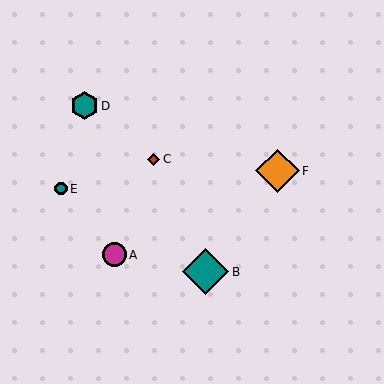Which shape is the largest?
The teal diamond (labeled B) is the largest.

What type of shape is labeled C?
Shape C is a red diamond.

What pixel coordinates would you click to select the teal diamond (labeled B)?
Click at (205, 272) to select the teal diamond B.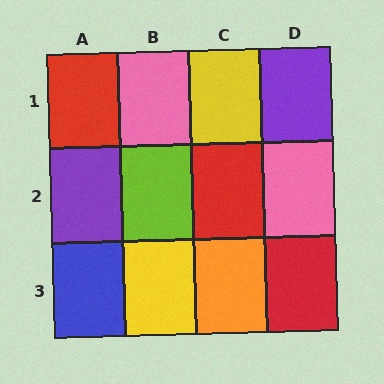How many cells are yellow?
2 cells are yellow.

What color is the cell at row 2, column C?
Red.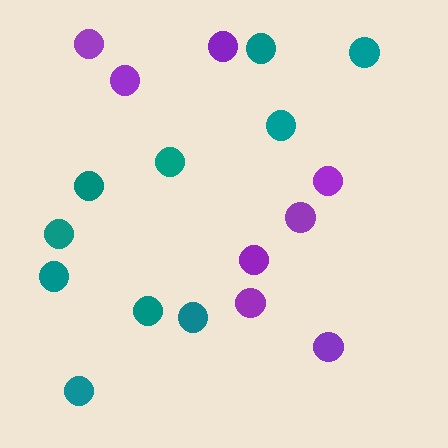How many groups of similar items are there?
There are 2 groups: one group of teal circles (10) and one group of purple circles (8).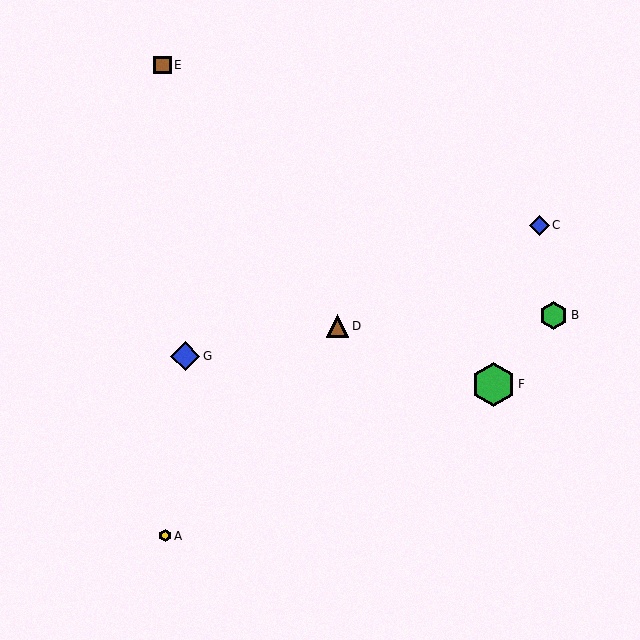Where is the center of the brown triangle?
The center of the brown triangle is at (337, 326).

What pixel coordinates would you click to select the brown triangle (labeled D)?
Click at (337, 326) to select the brown triangle D.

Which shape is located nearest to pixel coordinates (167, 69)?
The brown square (labeled E) at (162, 65) is nearest to that location.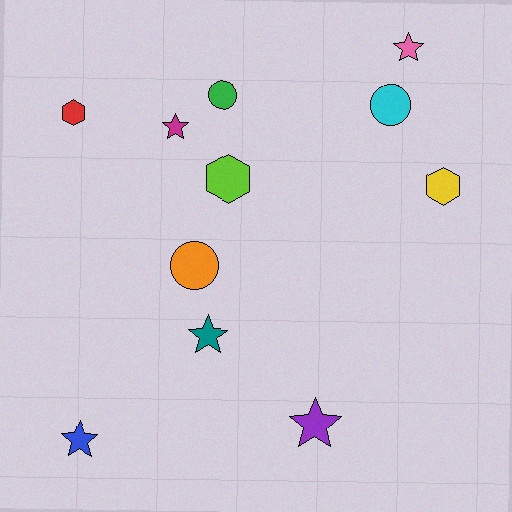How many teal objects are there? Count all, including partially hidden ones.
There is 1 teal object.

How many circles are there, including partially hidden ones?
There are 3 circles.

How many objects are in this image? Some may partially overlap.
There are 11 objects.